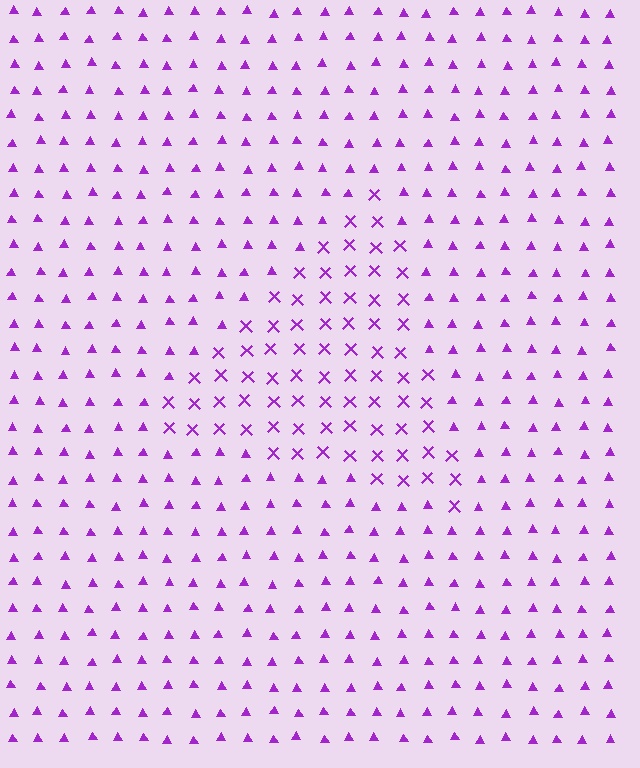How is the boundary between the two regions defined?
The boundary is defined by a change in element shape: X marks inside vs. triangles outside. All elements share the same color and spacing.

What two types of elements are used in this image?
The image uses X marks inside the triangle region and triangles outside it.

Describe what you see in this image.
The image is filled with small purple elements arranged in a uniform grid. A triangle-shaped region contains X marks, while the surrounding area contains triangles. The boundary is defined purely by the change in element shape.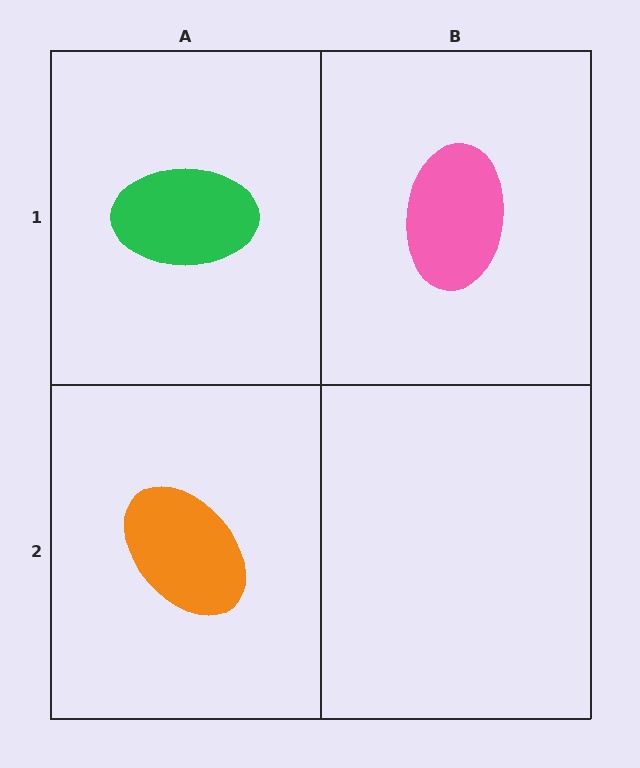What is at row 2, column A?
An orange ellipse.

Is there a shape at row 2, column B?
No, that cell is empty.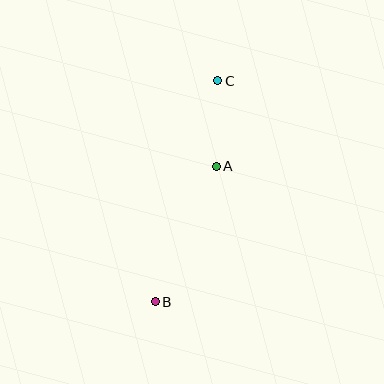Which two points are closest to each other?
Points A and C are closest to each other.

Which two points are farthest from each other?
Points B and C are farthest from each other.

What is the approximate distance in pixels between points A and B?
The distance between A and B is approximately 149 pixels.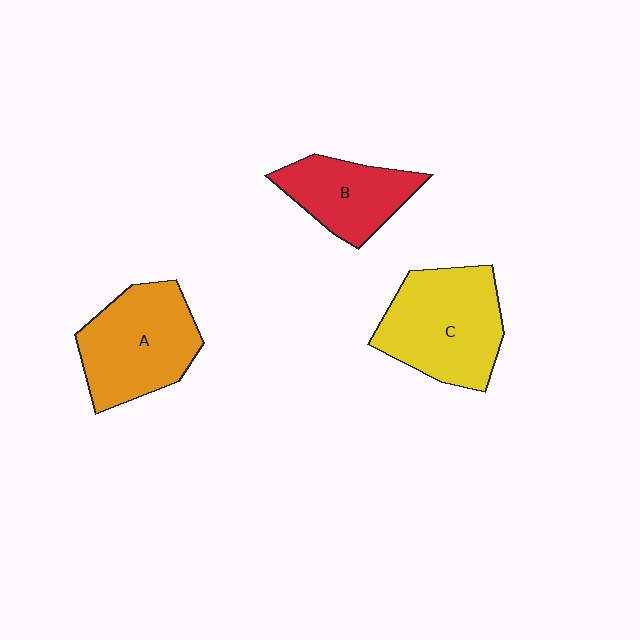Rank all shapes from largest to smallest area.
From largest to smallest: C (yellow), A (orange), B (red).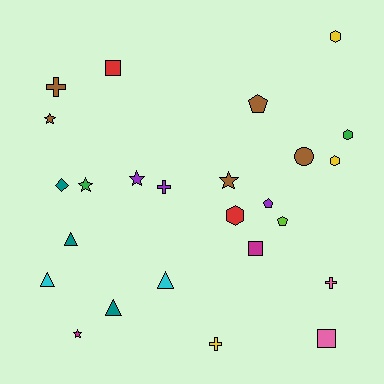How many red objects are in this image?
There are 2 red objects.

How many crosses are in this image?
There are 4 crosses.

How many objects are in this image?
There are 25 objects.